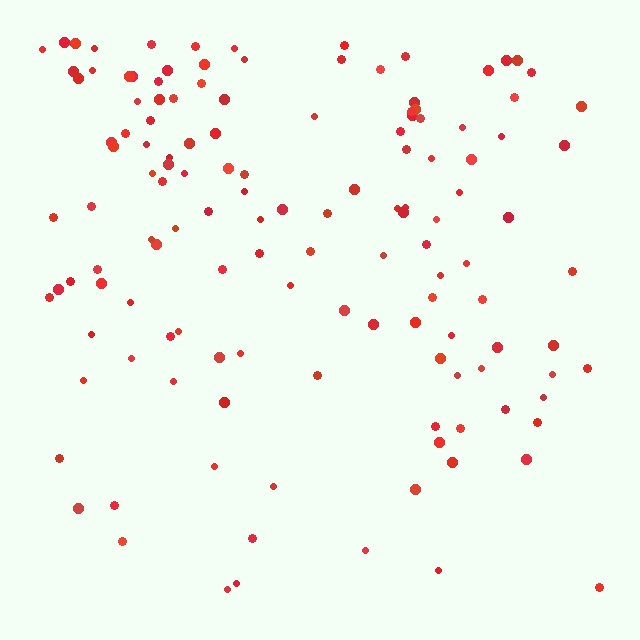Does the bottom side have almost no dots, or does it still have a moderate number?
Still a moderate number, just noticeably fewer than the top.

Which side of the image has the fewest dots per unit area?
The bottom.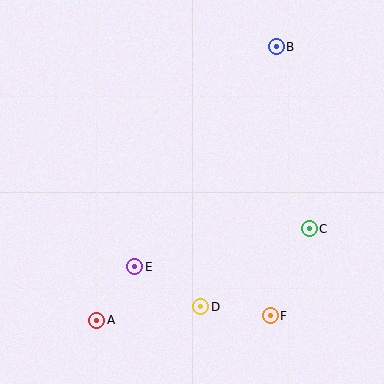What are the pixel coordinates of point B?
Point B is at (276, 47).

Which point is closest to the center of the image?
Point E at (135, 267) is closest to the center.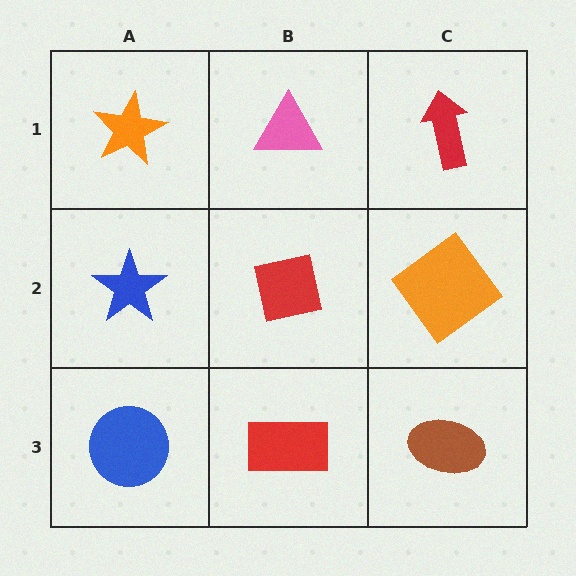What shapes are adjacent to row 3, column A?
A blue star (row 2, column A), a red rectangle (row 3, column B).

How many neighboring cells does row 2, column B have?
4.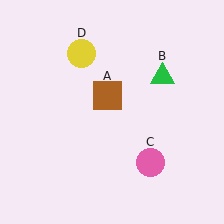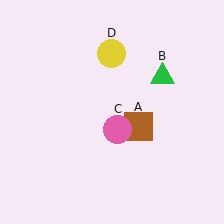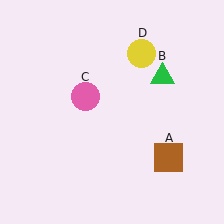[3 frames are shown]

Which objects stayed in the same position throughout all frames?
Green triangle (object B) remained stationary.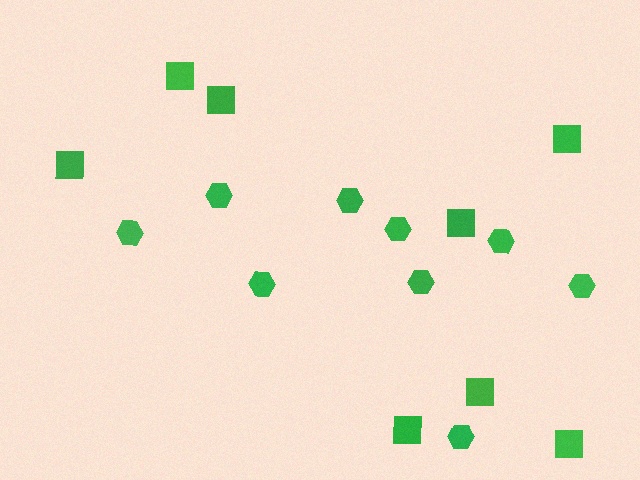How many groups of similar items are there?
There are 2 groups: one group of hexagons (9) and one group of squares (8).